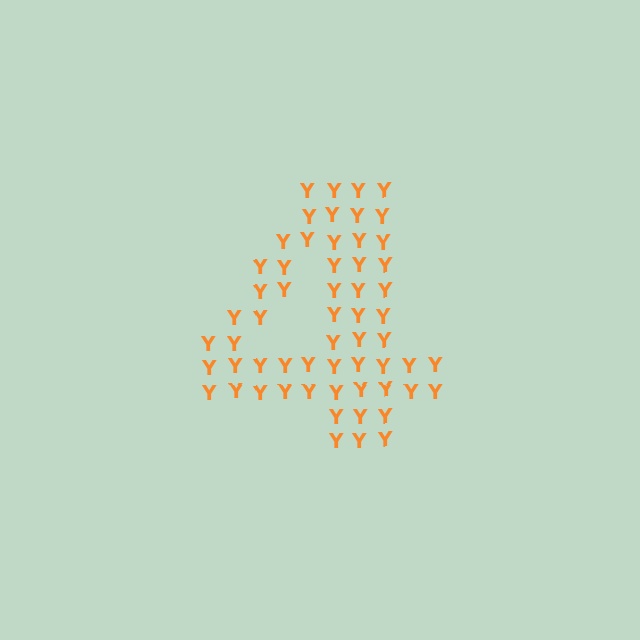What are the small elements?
The small elements are letter Y's.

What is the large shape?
The large shape is the digit 4.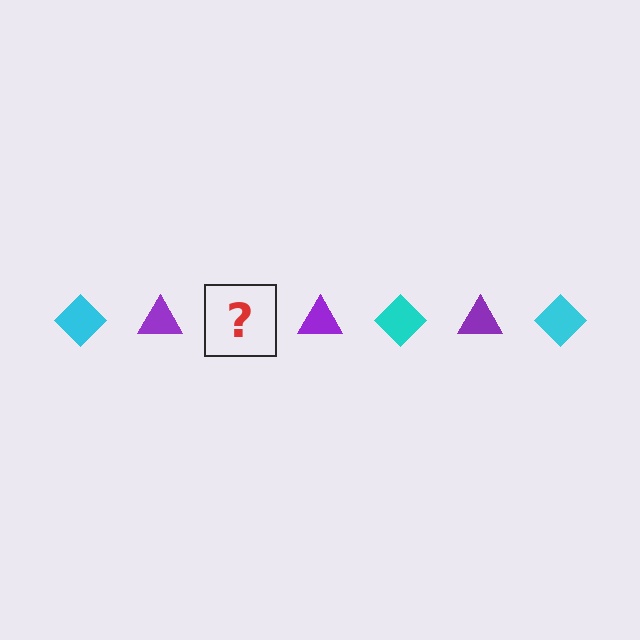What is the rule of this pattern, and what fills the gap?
The rule is that the pattern alternates between cyan diamond and purple triangle. The gap should be filled with a cyan diamond.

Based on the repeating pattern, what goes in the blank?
The blank should be a cyan diamond.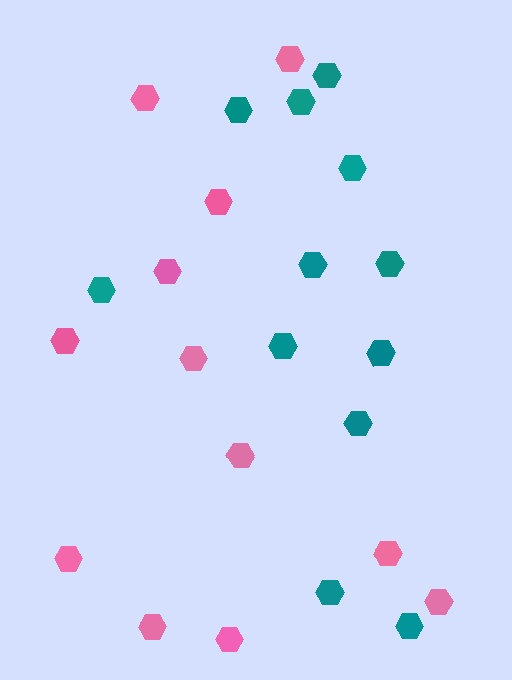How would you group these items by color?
There are 2 groups: one group of pink hexagons (12) and one group of teal hexagons (12).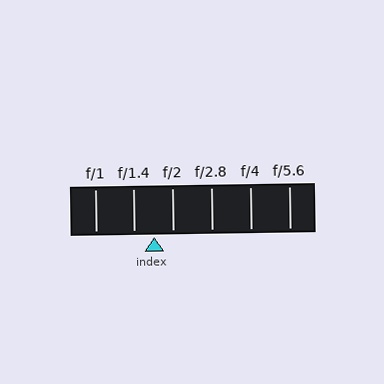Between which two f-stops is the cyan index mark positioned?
The index mark is between f/1.4 and f/2.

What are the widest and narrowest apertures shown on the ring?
The widest aperture shown is f/1 and the narrowest is f/5.6.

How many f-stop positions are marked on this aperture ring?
There are 6 f-stop positions marked.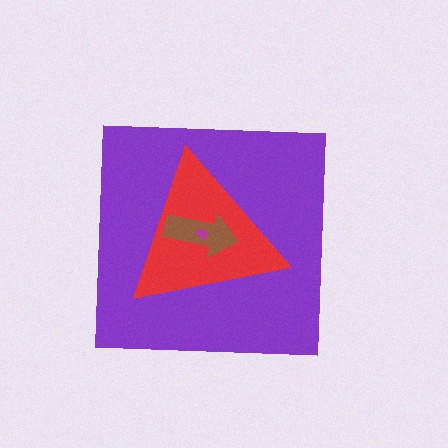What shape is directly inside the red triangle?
The brown arrow.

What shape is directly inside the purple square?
The red triangle.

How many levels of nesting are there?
4.